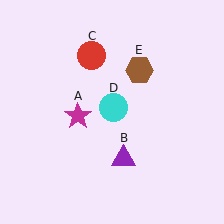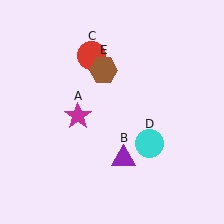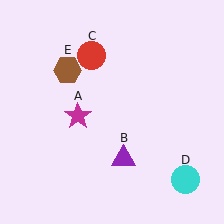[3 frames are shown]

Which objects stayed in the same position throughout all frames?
Magenta star (object A) and purple triangle (object B) and red circle (object C) remained stationary.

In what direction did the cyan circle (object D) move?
The cyan circle (object D) moved down and to the right.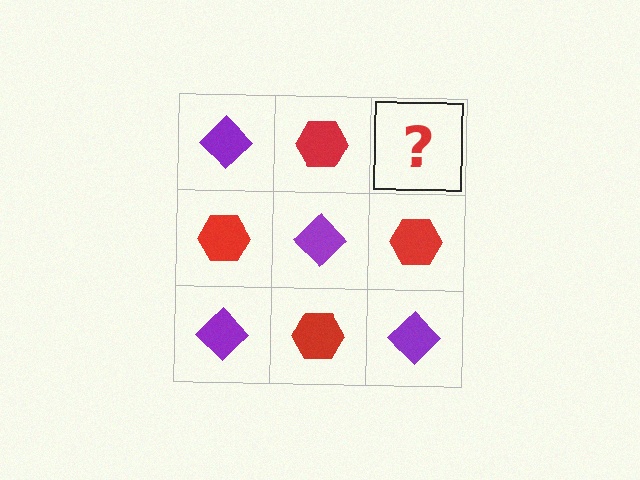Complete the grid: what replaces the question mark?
The question mark should be replaced with a purple diamond.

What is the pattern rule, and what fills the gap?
The rule is that it alternates purple diamond and red hexagon in a checkerboard pattern. The gap should be filled with a purple diamond.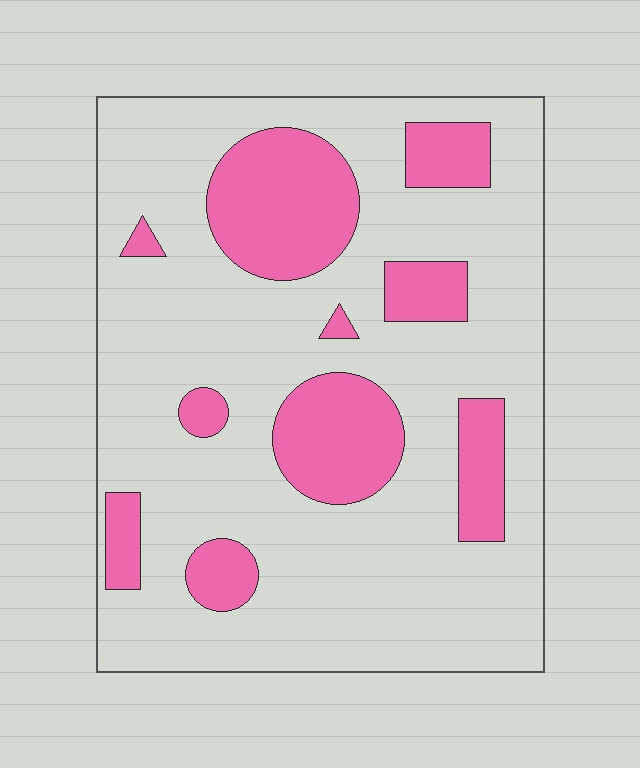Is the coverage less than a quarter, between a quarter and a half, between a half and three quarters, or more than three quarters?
Less than a quarter.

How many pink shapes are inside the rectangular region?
10.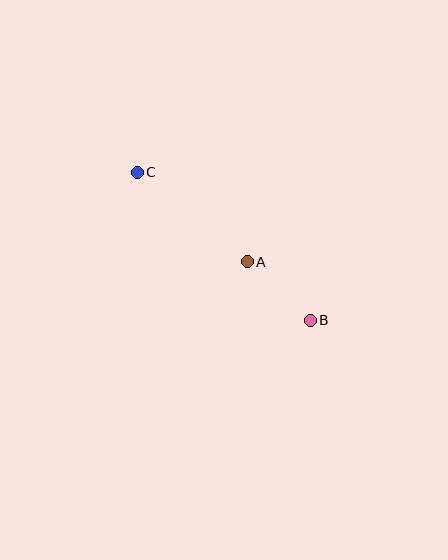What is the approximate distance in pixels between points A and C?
The distance between A and C is approximately 142 pixels.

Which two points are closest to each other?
Points A and B are closest to each other.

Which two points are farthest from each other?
Points B and C are farthest from each other.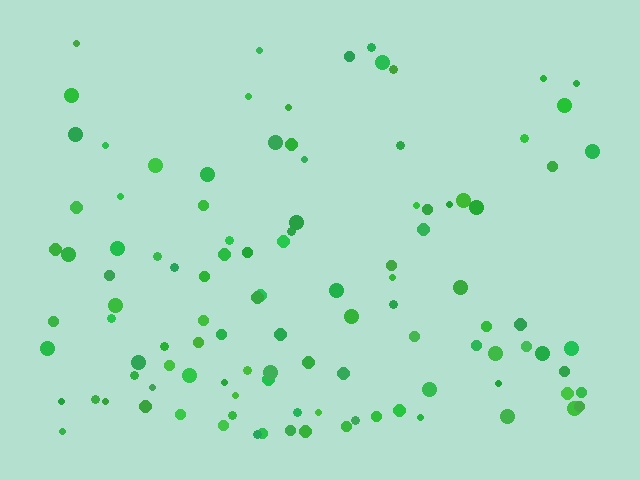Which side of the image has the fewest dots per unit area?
The top.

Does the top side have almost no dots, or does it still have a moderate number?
Still a moderate number, just noticeably fewer than the bottom.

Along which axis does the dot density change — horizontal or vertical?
Vertical.